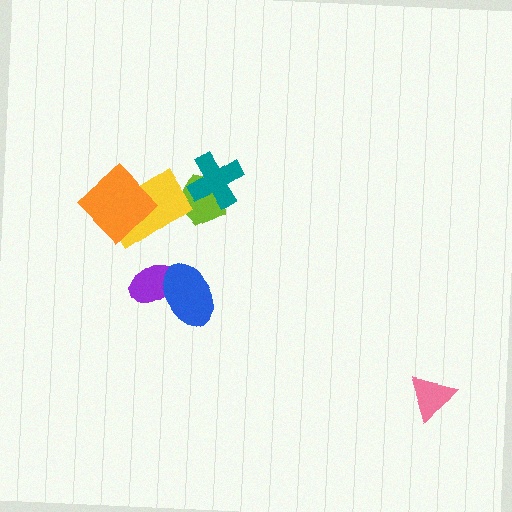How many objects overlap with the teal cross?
1 object overlaps with the teal cross.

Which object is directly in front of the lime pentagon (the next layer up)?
The yellow rectangle is directly in front of the lime pentagon.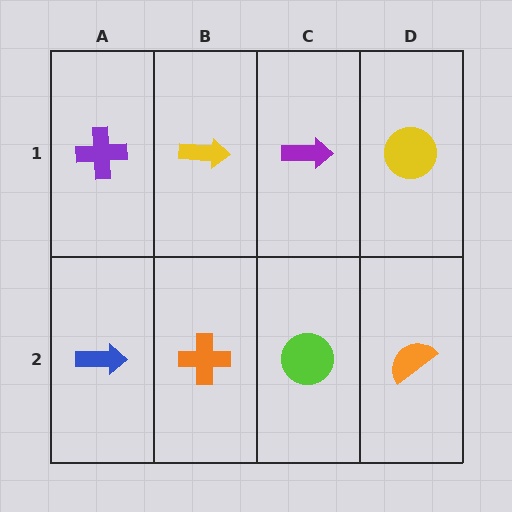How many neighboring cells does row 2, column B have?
3.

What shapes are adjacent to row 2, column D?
A yellow circle (row 1, column D), a lime circle (row 2, column C).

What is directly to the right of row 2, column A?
An orange cross.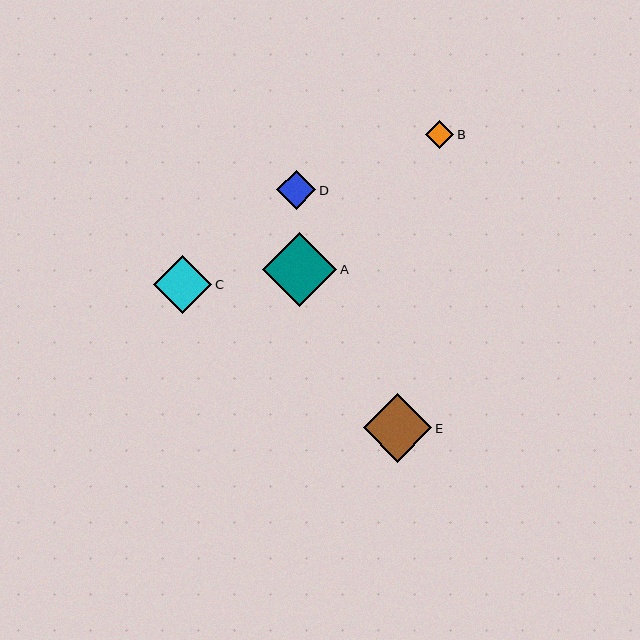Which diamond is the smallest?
Diamond B is the smallest with a size of approximately 28 pixels.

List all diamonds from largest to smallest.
From largest to smallest: A, E, C, D, B.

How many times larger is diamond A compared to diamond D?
Diamond A is approximately 1.9 times the size of diamond D.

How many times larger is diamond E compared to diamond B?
Diamond E is approximately 2.4 times the size of diamond B.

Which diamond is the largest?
Diamond A is the largest with a size of approximately 74 pixels.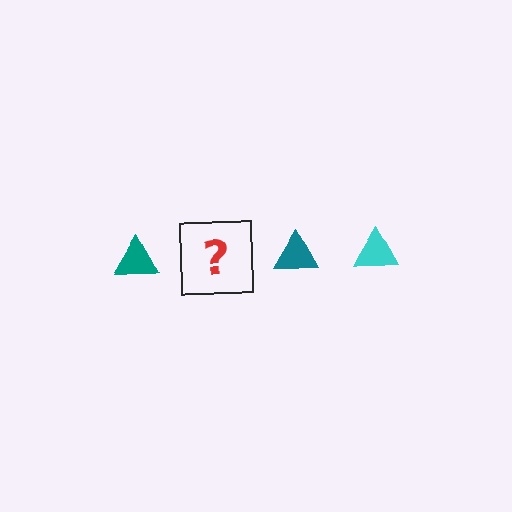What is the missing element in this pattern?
The missing element is a cyan triangle.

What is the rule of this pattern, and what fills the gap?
The rule is that the pattern cycles through teal, cyan triangles. The gap should be filled with a cyan triangle.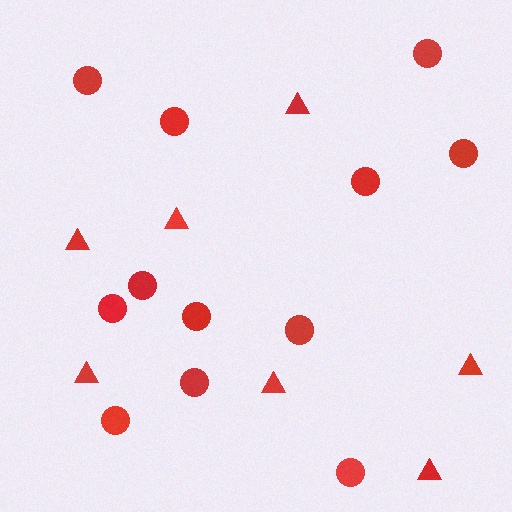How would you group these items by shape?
There are 2 groups: one group of circles (12) and one group of triangles (7).